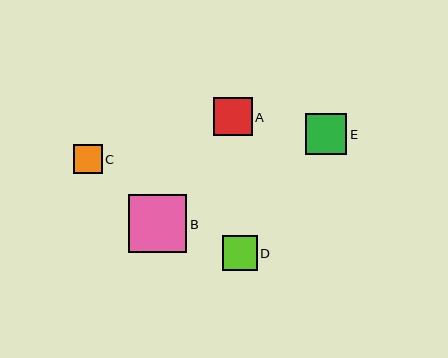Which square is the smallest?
Square C is the smallest with a size of approximately 29 pixels.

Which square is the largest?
Square B is the largest with a size of approximately 58 pixels.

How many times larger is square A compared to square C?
Square A is approximately 1.3 times the size of square C.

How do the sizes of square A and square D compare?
Square A and square D are approximately the same size.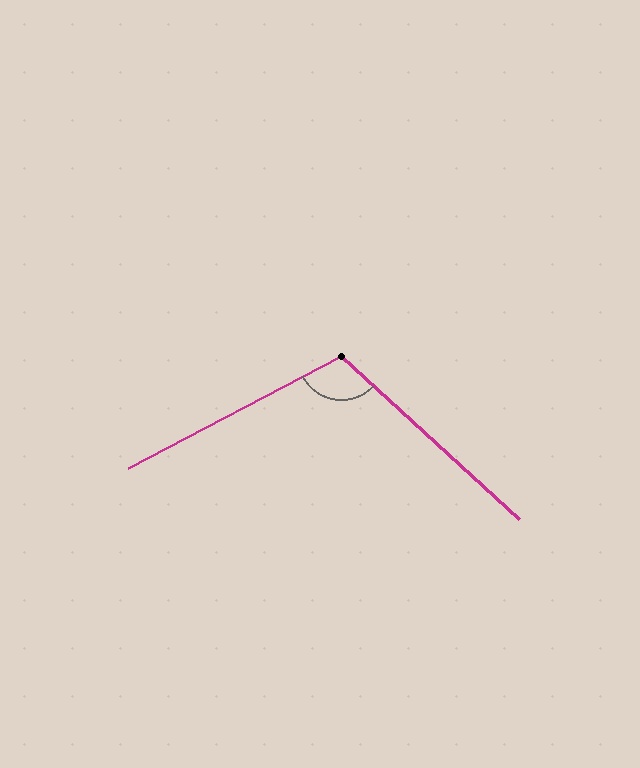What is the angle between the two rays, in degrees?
Approximately 110 degrees.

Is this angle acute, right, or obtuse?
It is obtuse.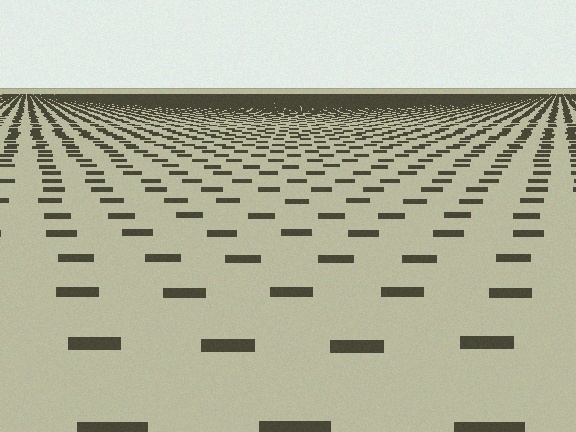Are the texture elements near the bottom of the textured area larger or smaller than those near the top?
Larger. Near the bottom, elements are closer to the viewer and appear at a bigger on-screen size.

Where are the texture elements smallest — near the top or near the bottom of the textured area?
Near the top.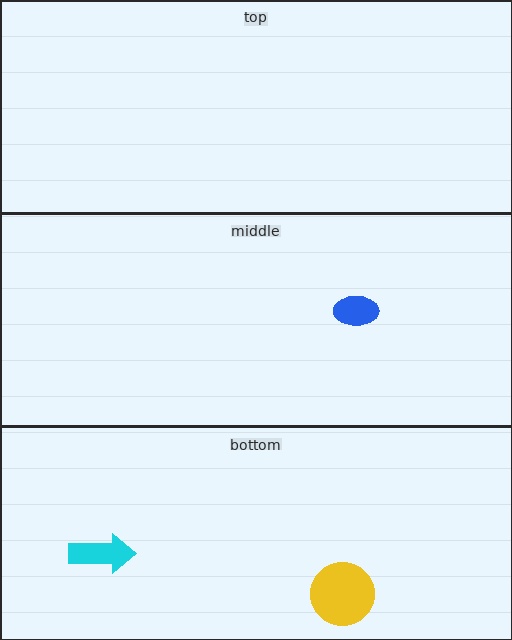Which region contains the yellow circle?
The bottom region.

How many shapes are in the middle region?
1.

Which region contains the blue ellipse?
The middle region.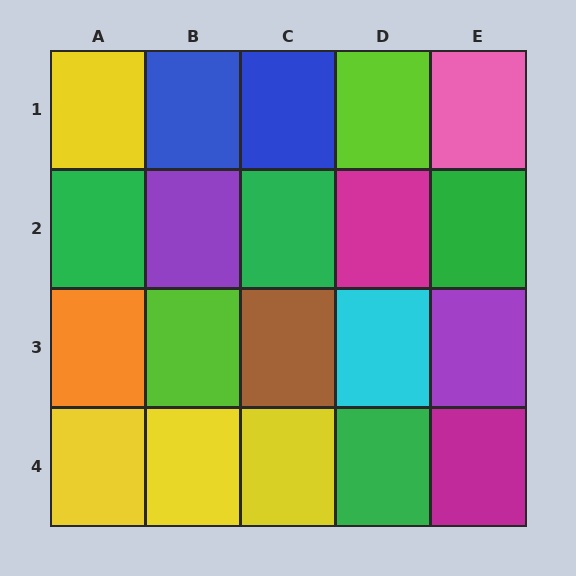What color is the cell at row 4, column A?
Yellow.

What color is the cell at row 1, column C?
Blue.